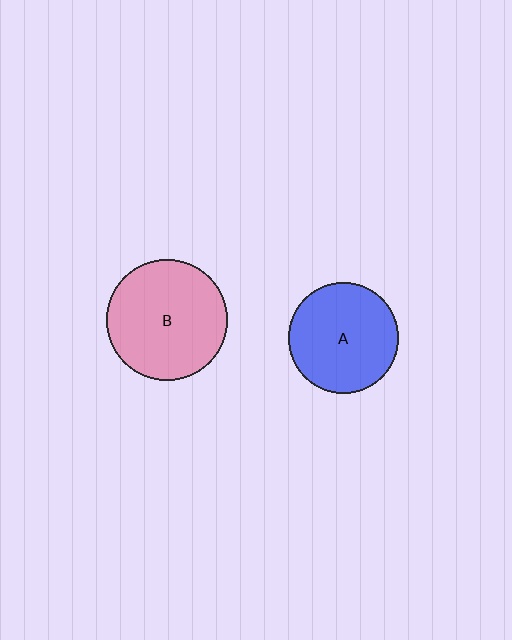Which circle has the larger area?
Circle B (pink).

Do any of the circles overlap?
No, none of the circles overlap.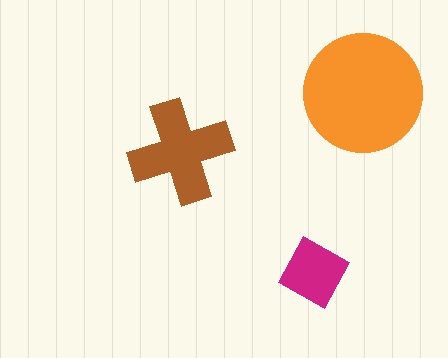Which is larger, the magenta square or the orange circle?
The orange circle.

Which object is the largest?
The orange circle.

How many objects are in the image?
There are 3 objects in the image.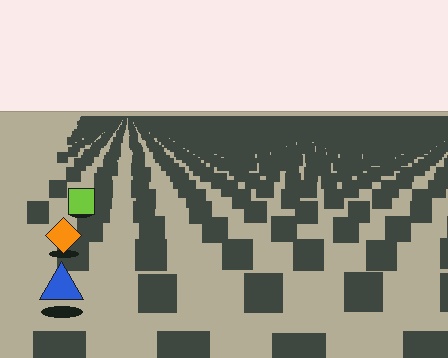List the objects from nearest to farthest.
From nearest to farthest: the blue triangle, the orange diamond, the lime square.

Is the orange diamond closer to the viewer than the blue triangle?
No. The blue triangle is closer — you can tell from the texture gradient: the ground texture is coarser near it.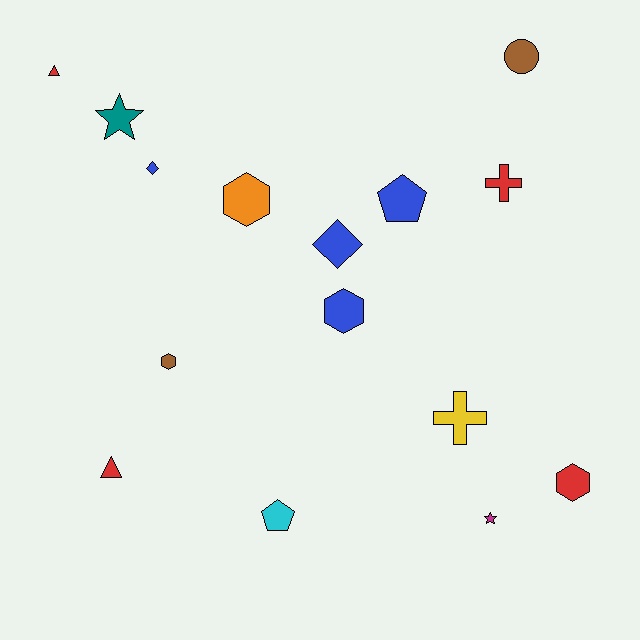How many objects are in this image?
There are 15 objects.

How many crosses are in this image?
There are 2 crosses.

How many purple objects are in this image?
There are no purple objects.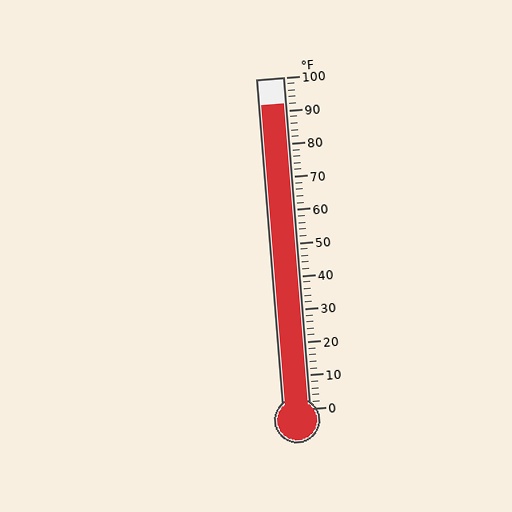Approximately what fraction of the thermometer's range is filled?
The thermometer is filled to approximately 90% of its range.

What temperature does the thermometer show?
The thermometer shows approximately 92°F.